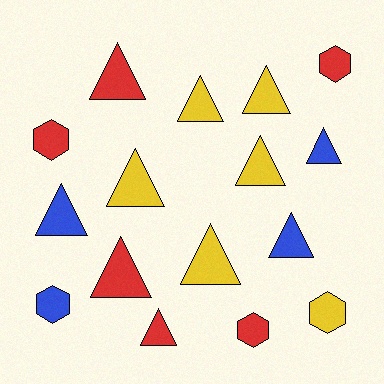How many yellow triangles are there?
There are 5 yellow triangles.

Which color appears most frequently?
Yellow, with 6 objects.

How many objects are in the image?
There are 16 objects.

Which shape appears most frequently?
Triangle, with 11 objects.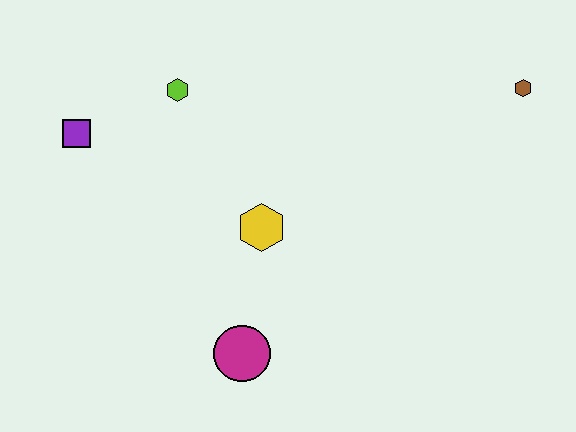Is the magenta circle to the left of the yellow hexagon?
Yes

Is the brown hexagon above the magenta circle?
Yes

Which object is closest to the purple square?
The lime hexagon is closest to the purple square.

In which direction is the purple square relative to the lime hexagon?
The purple square is to the left of the lime hexagon.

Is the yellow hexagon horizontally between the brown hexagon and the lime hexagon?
Yes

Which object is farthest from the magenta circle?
The brown hexagon is farthest from the magenta circle.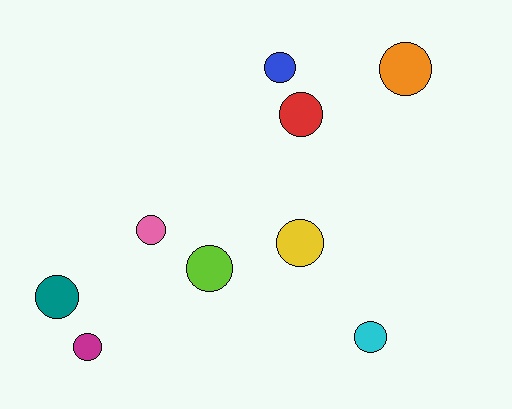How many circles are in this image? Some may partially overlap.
There are 9 circles.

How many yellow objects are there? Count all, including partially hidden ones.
There is 1 yellow object.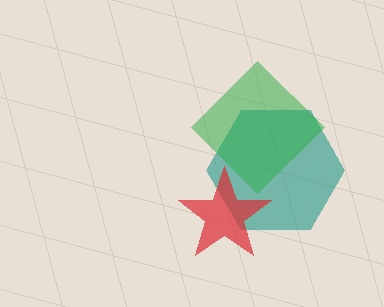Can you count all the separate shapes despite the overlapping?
Yes, there are 3 separate shapes.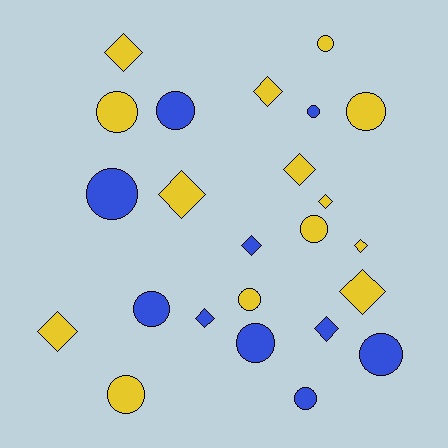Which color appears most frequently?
Yellow, with 14 objects.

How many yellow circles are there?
There are 6 yellow circles.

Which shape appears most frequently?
Circle, with 13 objects.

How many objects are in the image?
There are 24 objects.